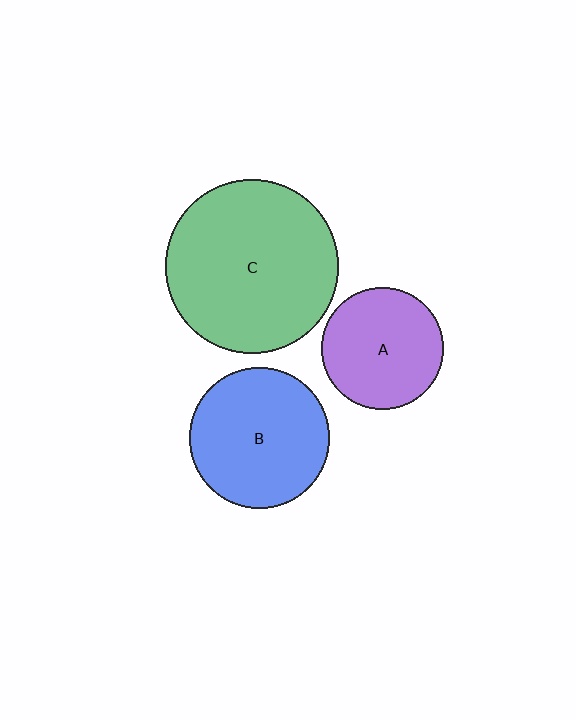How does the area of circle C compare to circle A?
Approximately 2.0 times.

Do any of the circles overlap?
No, none of the circles overlap.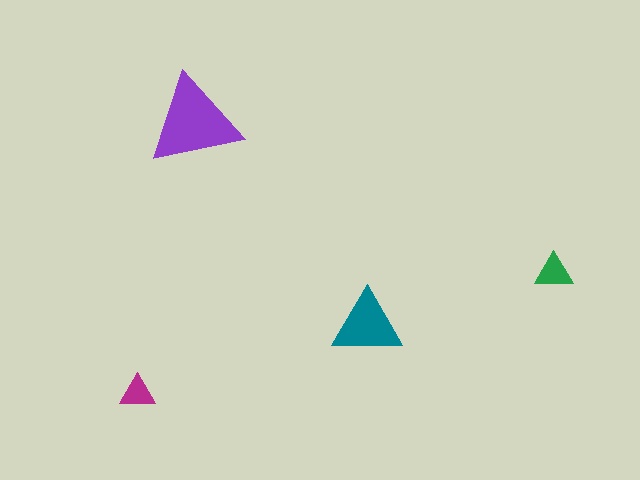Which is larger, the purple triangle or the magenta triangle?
The purple one.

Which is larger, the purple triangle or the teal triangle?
The purple one.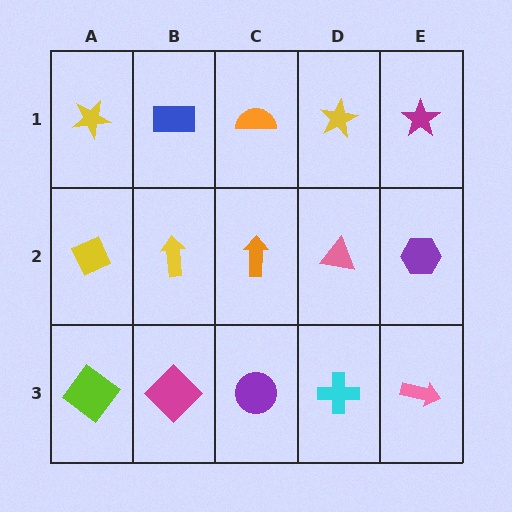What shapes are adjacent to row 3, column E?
A purple hexagon (row 2, column E), a cyan cross (row 3, column D).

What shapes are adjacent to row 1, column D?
A pink triangle (row 2, column D), an orange semicircle (row 1, column C), a magenta star (row 1, column E).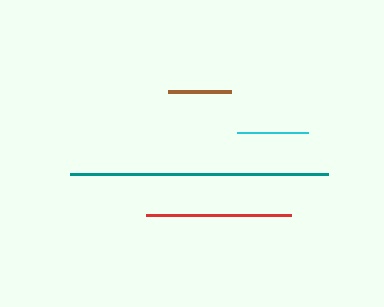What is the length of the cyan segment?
The cyan segment is approximately 71 pixels long.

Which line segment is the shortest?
The brown line is the shortest at approximately 63 pixels.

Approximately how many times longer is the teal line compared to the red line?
The teal line is approximately 1.8 times the length of the red line.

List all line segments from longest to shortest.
From longest to shortest: teal, red, cyan, brown.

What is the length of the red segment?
The red segment is approximately 145 pixels long.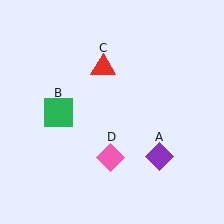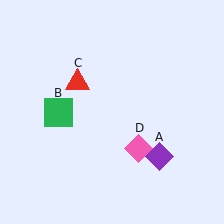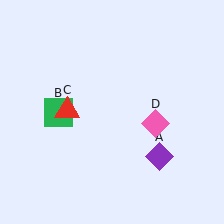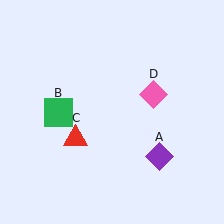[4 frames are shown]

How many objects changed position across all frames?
2 objects changed position: red triangle (object C), pink diamond (object D).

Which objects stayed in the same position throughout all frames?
Purple diamond (object A) and green square (object B) remained stationary.